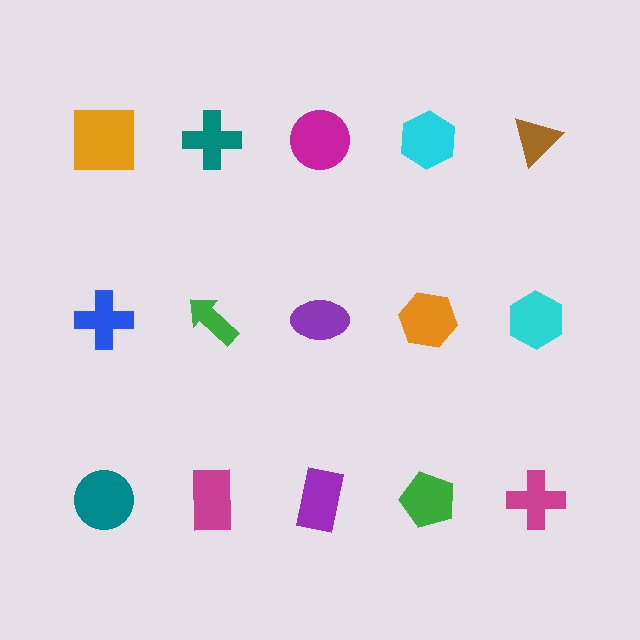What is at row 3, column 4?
A green pentagon.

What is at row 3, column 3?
A purple rectangle.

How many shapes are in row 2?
5 shapes.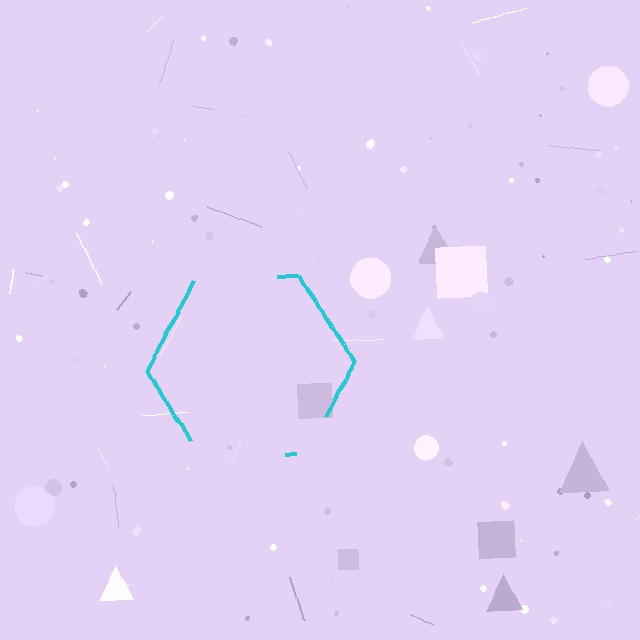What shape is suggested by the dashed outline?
The dashed outline suggests a hexagon.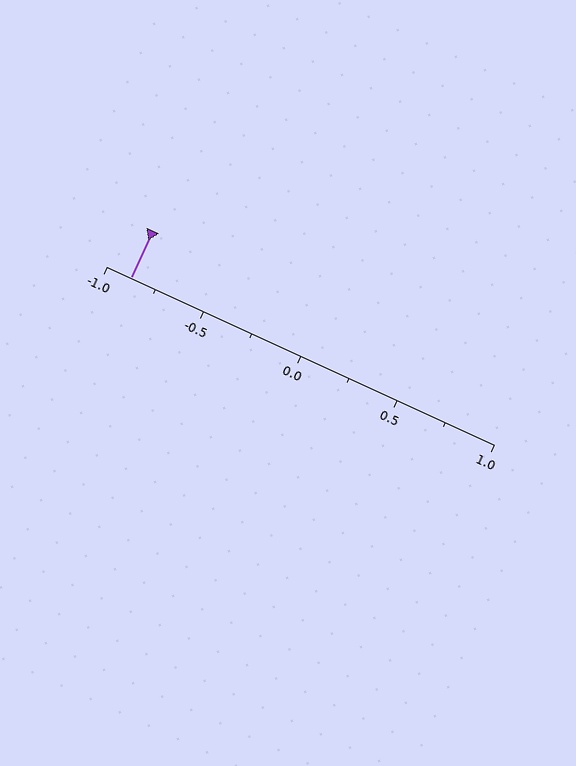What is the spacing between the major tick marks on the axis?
The major ticks are spaced 0.5 apart.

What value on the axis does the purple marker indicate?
The marker indicates approximately -0.88.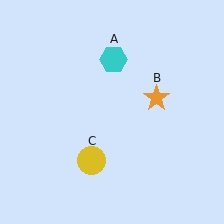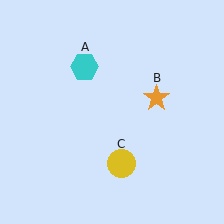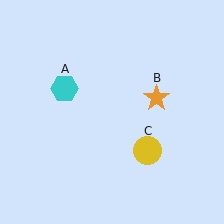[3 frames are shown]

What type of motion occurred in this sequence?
The cyan hexagon (object A), yellow circle (object C) rotated counterclockwise around the center of the scene.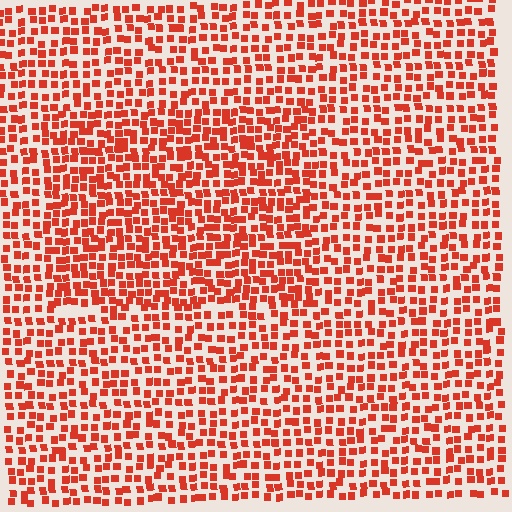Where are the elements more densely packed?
The elements are more densely packed inside the rectangle boundary.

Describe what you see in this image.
The image contains small red elements arranged at two different densities. A rectangle-shaped region is visible where the elements are more densely packed than the surrounding area.